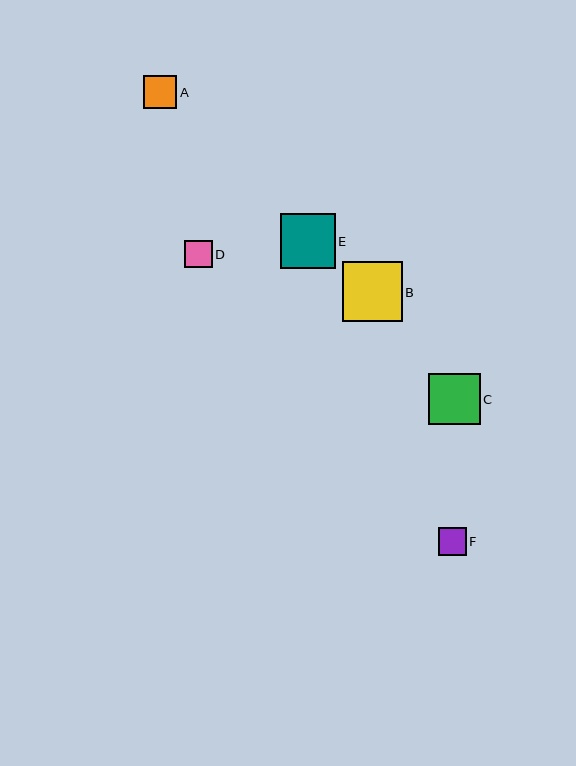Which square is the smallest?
Square D is the smallest with a size of approximately 28 pixels.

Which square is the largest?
Square B is the largest with a size of approximately 60 pixels.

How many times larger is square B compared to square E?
Square B is approximately 1.1 times the size of square E.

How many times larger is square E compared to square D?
Square E is approximately 2.0 times the size of square D.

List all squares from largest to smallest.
From largest to smallest: B, E, C, A, F, D.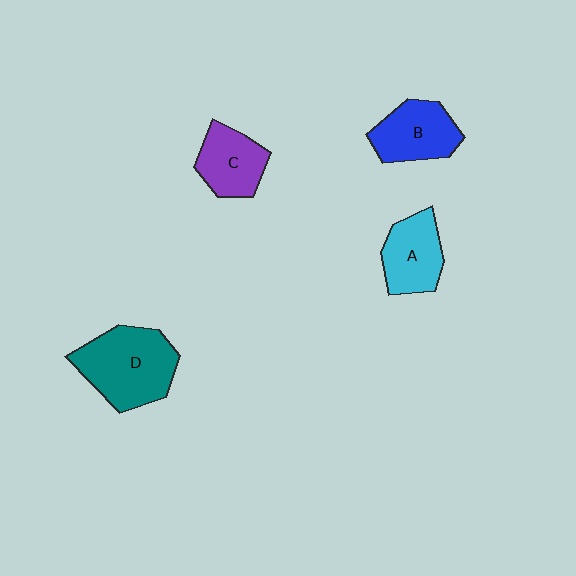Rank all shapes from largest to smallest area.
From largest to smallest: D (teal), B (blue), A (cyan), C (purple).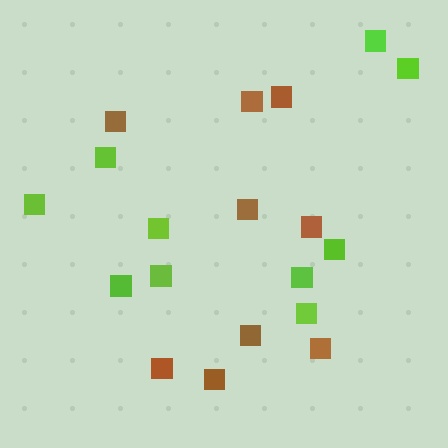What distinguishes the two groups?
There are 2 groups: one group of lime squares (10) and one group of brown squares (9).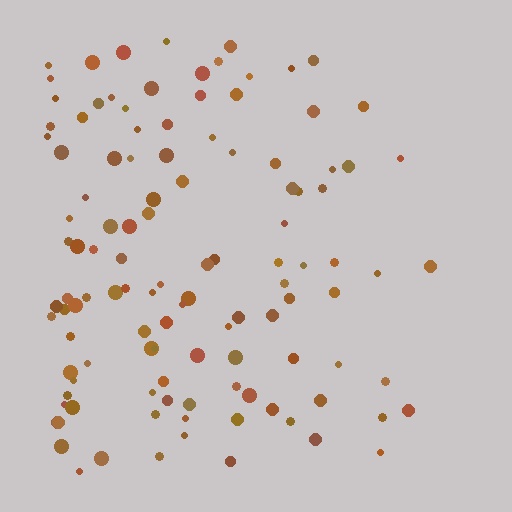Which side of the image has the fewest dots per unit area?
The right.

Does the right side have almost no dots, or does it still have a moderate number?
Still a moderate number, just noticeably fewer than the left.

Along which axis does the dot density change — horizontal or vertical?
Horizontal.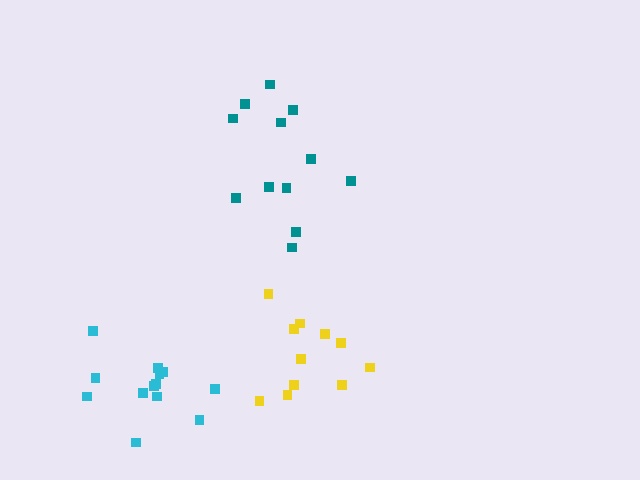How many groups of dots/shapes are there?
There are 3 groups.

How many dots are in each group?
Group 1: 13 dots, Group 2: 12 dots, Group 3: 11 dots (36 total).